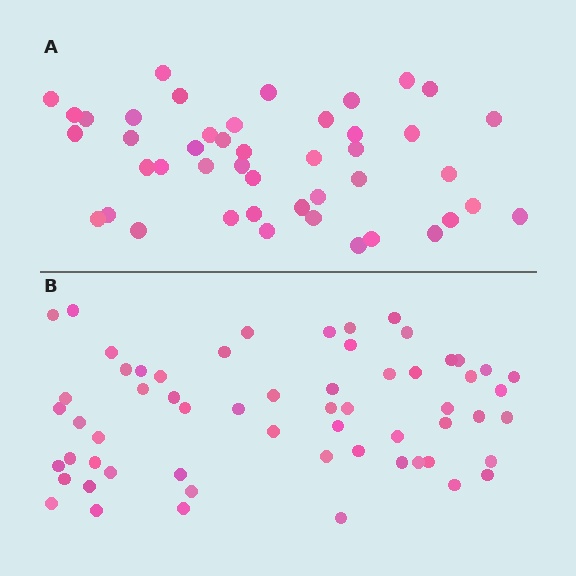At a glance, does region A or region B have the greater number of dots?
Region B (the bottom region) has more dots.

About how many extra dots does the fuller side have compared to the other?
Region B has approximately 15 more dots than region A.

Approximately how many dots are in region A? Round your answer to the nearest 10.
About 40 dots. (The exact count is 45, which rounds to 40.)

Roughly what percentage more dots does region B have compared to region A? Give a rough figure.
About 35% more.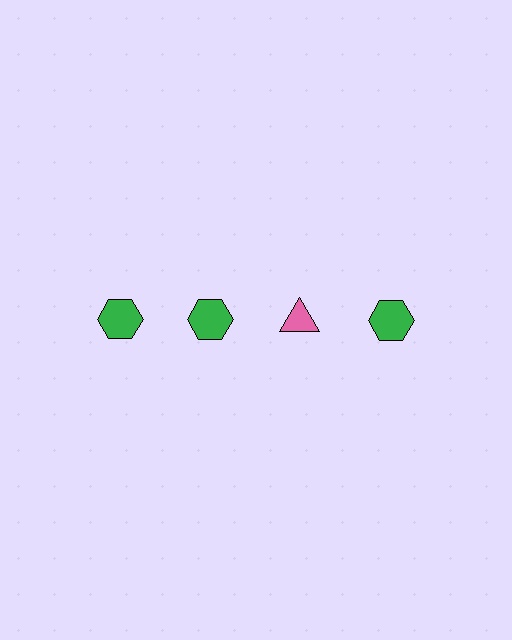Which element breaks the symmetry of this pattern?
The pink triangle in the top row, center column breaks the symmetry. All other shapes are green hexagons.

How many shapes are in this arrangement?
There are 4 shapes arranged in a grid pattern.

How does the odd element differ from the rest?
It differs in both color (pink instead of green) and shape (triangle instead of hexagon).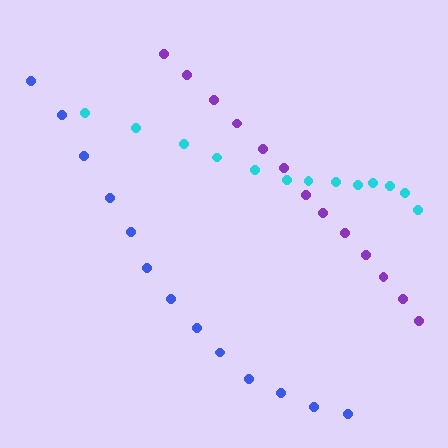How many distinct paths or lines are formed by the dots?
There are 3 distinct paths.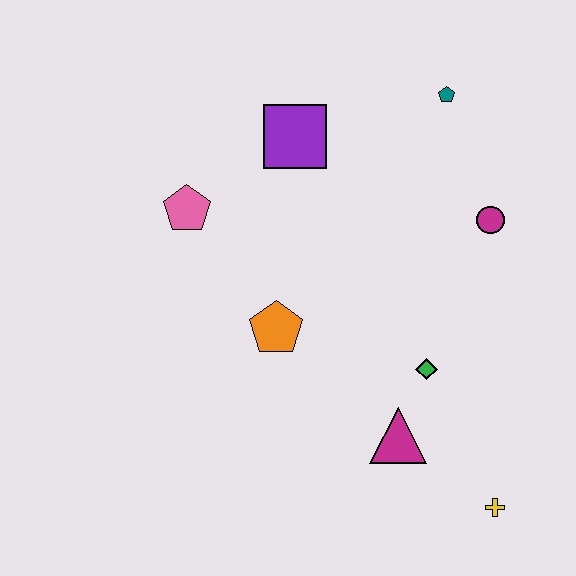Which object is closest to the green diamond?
The magenta triangle is closest to the green diamond.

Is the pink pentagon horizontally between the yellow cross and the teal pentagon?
No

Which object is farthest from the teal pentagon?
The yellow cross is farthest from the teal pentagon.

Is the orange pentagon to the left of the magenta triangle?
Yes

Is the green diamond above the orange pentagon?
No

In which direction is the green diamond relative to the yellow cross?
The green diamond is above the yellow cross.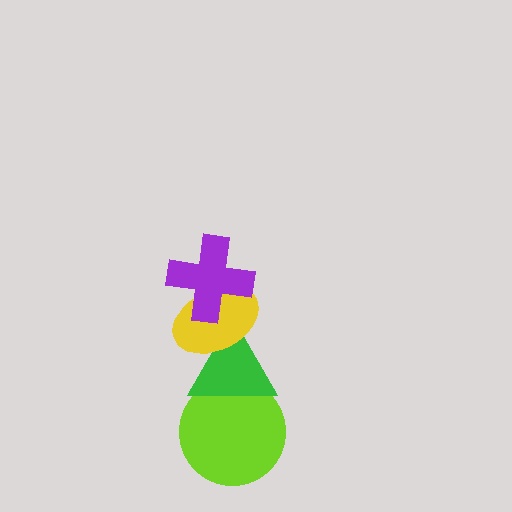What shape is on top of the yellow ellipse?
The purple cross is on top of the yellow ellipse.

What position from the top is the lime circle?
The lime circle is 4th from the top.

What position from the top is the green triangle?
The green triangle is 3rd from the top.